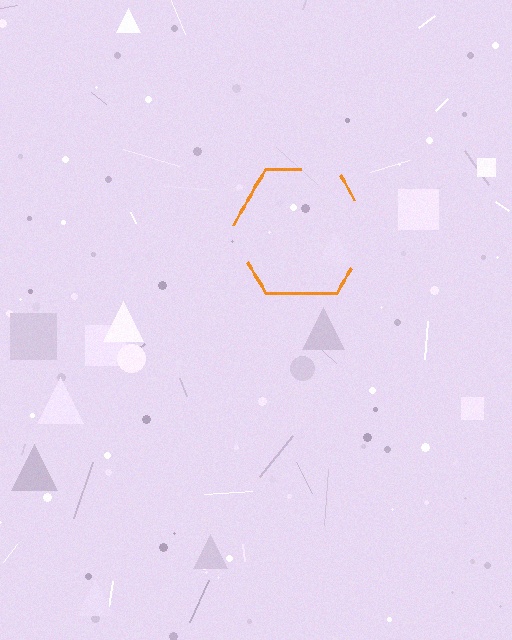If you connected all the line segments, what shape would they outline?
They would outline a hexagon.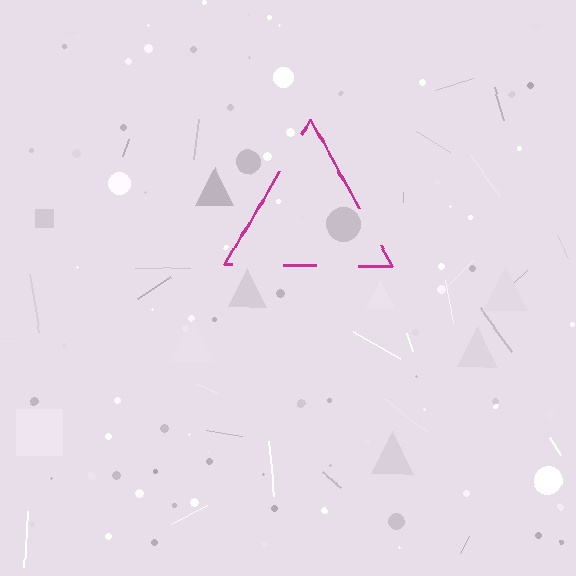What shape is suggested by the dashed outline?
The dashed outline suggests a triangle.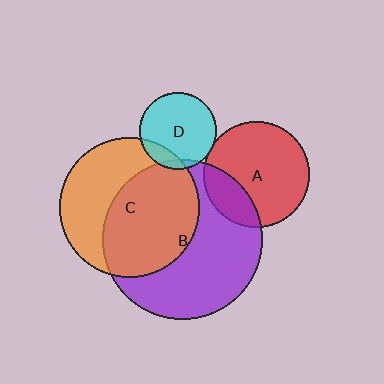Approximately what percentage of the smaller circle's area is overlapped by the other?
Approximately 25%.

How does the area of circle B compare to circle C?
Approximately 1.3 times.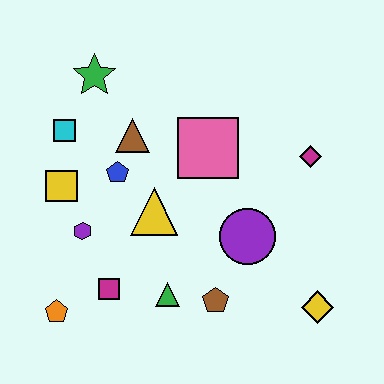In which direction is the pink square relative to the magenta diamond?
The pink square is to the left of the magenta diamond.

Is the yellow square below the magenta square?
No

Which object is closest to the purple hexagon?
The yellow square is closest to the purple hexagon.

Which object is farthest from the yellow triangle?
The yellow diamond is farthest from the yellow triangle.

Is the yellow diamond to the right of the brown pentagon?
Yes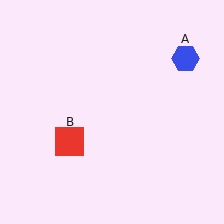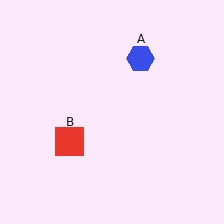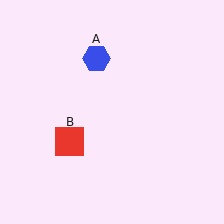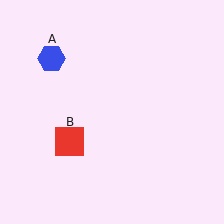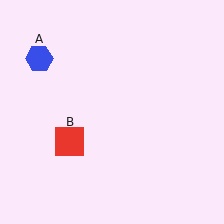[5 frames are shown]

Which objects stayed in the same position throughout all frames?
Red square (object B) remained stationary.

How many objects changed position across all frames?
1 object changed position: blue hexagon (object A).